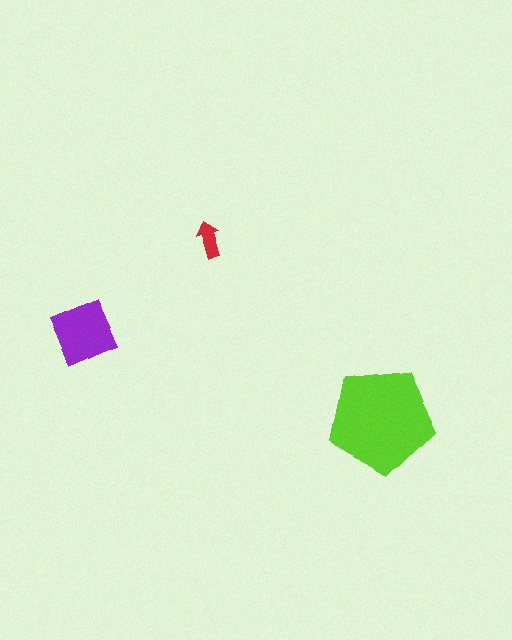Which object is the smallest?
The red arrow.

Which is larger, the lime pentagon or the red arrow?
The lime pentagon.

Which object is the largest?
The lime pentagon.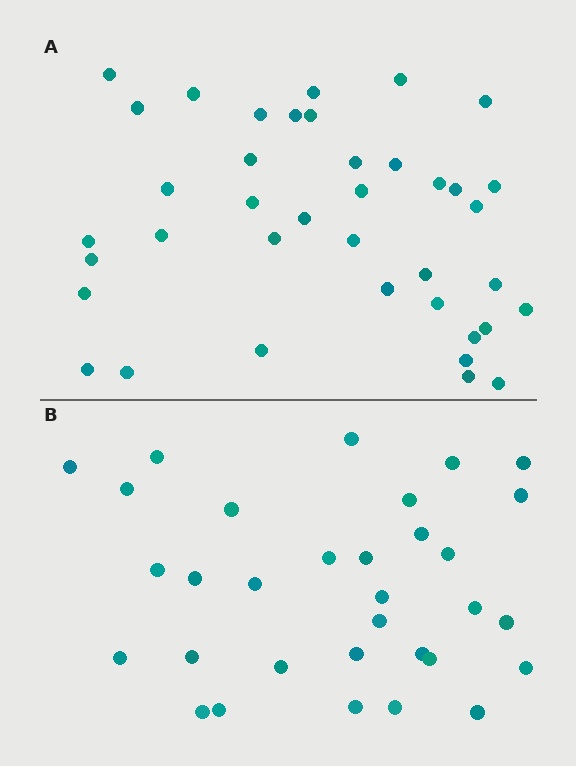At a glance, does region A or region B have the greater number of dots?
Region A (the top region) has more dots.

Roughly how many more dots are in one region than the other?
Region A has roughly 8 or so more dots than region B.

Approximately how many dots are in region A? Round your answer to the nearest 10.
About 40 dots. (The exact count is 39, which rounds to 40.)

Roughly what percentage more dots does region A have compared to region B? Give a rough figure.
About 20% more.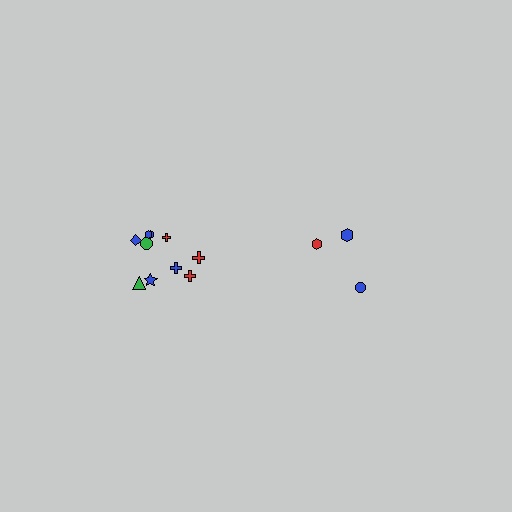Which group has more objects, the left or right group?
The left group.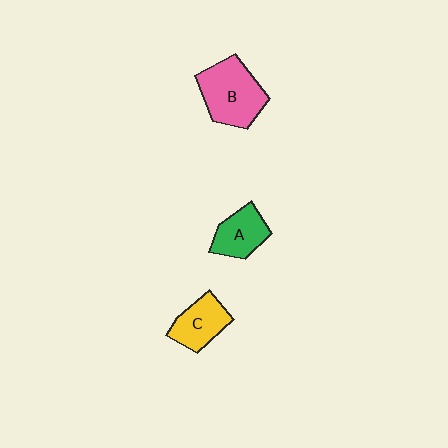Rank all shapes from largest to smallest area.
From largest to smallest: B (pink), C (yellow), A (green).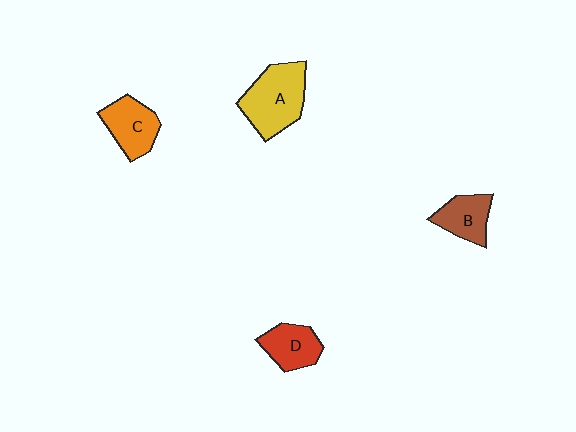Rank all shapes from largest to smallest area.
From largest to smallest: A (yellow), C (orange), D (red), B (brown).